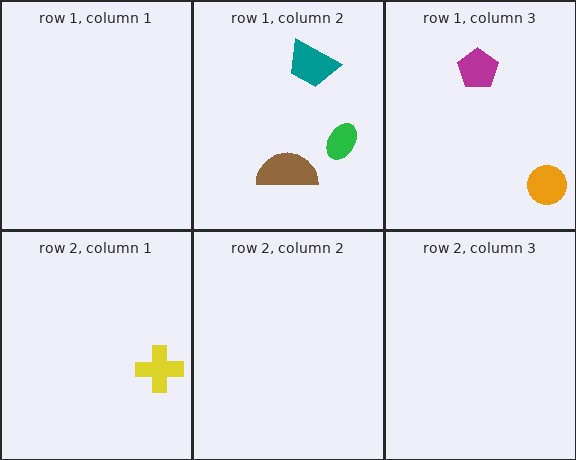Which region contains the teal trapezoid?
The row 1, column 2 region.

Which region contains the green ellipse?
The row 1, column 2 region.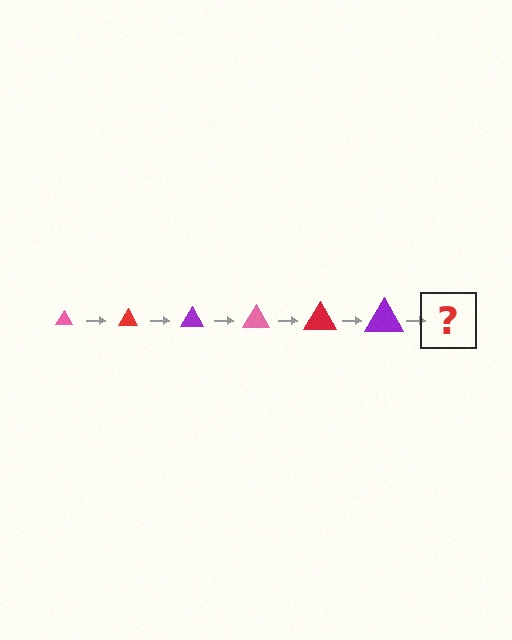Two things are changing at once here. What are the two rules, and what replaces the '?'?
The two rules are that the triangle grows larger each step and the color cycles through pink, red, and purple. The '?' should be a pink triangle, larger than the previous one.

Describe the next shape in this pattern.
It should be a pink triangle, larger than the previous one.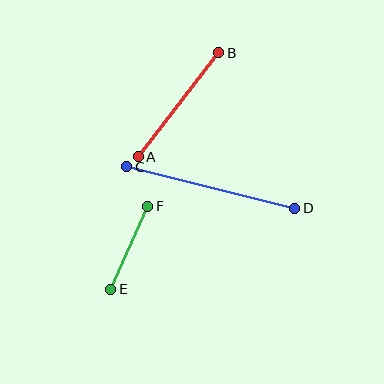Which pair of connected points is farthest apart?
Points C and D are farthest apart.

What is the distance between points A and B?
The distance is approximately 131 pixels.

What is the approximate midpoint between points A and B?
The midpoint is at approximately (178, 105) pixels.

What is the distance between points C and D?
The distance is approximately 173 pixels.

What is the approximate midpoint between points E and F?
The midpoint is at approximately (129, 248) pixels.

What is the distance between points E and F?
The distance is approximately 91 pixels.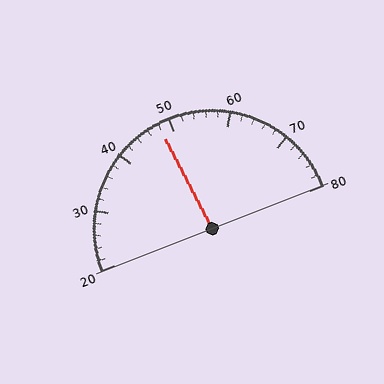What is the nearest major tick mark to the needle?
The nearest major tick mark is 50.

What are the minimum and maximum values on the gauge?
The gauge ranges from 20 to 80.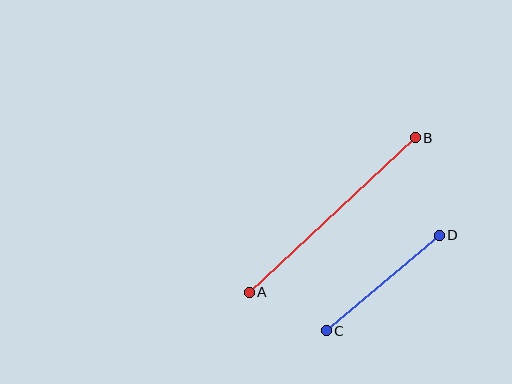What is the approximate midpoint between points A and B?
The midpoint is at approximately (332, 215) pixels.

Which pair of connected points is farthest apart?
Points A and B are farthest apart.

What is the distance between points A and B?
The distance is approximately 227 pixels.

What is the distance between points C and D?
The distance is approximately 148 pixels.